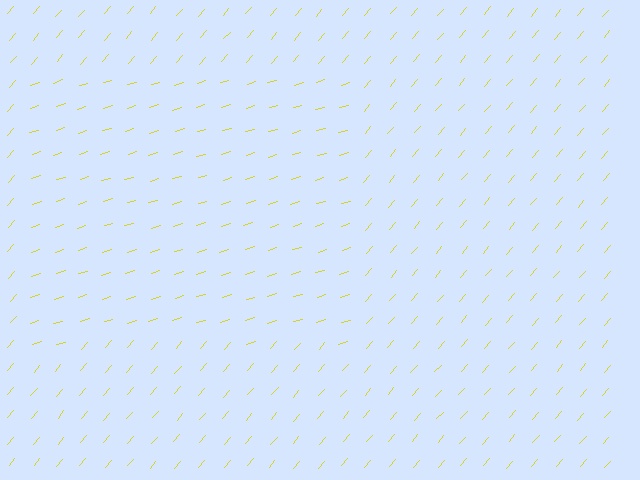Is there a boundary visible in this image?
Yes, there is a texture boundary formed by a change in line orientation.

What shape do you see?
I see a rectangle.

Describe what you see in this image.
The image is filled with small yellow line segments. A rectangle region in the image has lines oriented differently from the surrounding lines, creating a visible texture boundary.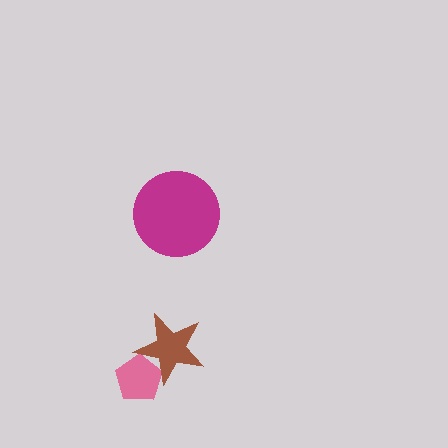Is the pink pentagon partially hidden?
Yes, it is partially covered by another shape.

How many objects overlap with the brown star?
1 object overlaps with the brown star.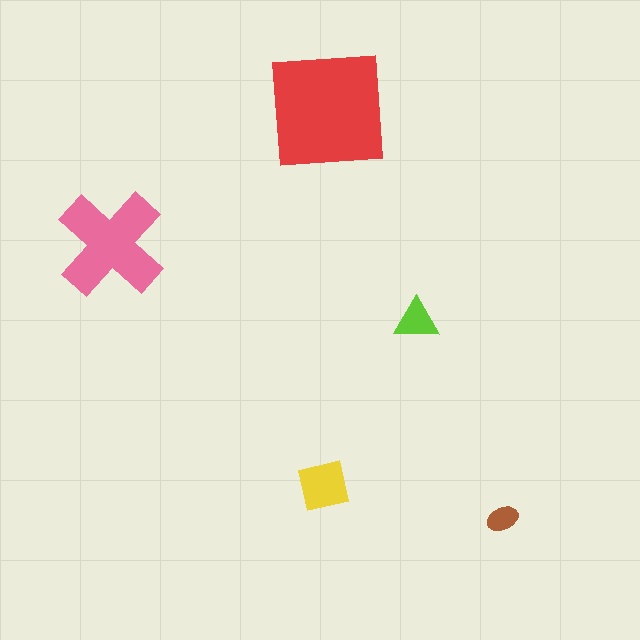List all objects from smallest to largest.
The brown ellipse, the lime triangle, the yellow square, the pink cross, the red square.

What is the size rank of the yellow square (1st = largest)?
3rd.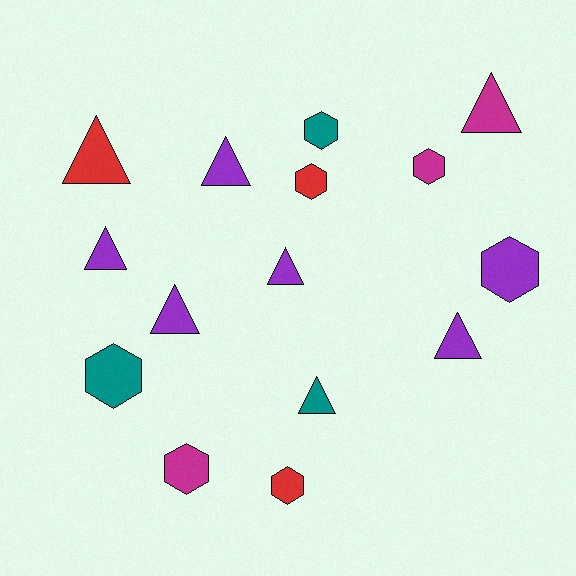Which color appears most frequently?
Purple, with 6 objects.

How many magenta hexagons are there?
There are 2 magenta hexagons.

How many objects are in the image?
There are 15 objects.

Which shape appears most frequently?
Triangle, with 8 objects.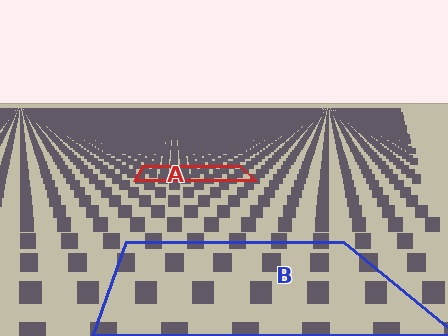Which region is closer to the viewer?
Region B is closer. The texture elements there are larger and more spread out.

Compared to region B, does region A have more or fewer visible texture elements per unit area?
Region A has more texture elements per unit area — they are packed more densely because it is farther away.